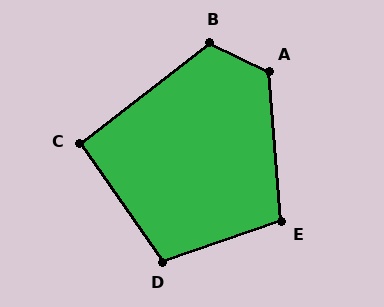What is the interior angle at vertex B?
Approximately 116 degrees (obtuse).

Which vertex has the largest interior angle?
A, at approximately 121 degrees.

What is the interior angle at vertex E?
Approximately 104 degrees (obtuse).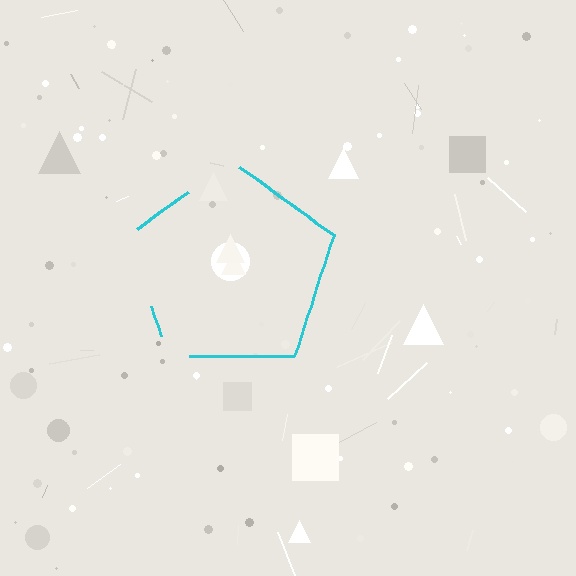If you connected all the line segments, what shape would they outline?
They would outline a pentagon.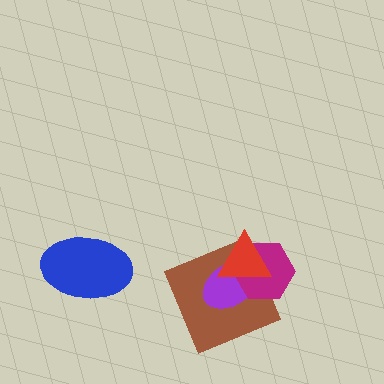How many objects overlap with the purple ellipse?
3 objects overlap with the purple ellipse.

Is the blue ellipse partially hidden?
No, no other shape covers it.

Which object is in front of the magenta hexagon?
The red triangle is in front of the magenta hexagon.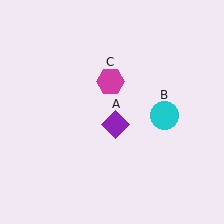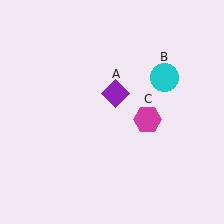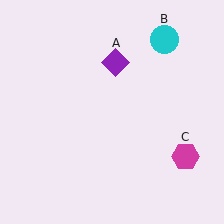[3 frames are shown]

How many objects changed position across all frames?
3 objects changed position: purple diamond (object A), cyan circle (object B), magenta hexagon (object C).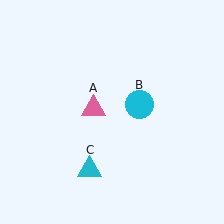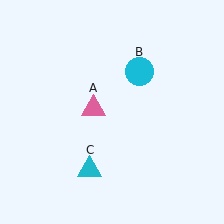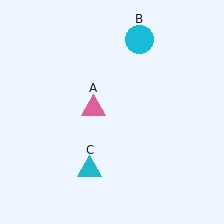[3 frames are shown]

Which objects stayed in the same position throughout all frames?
Pink triangle (object A) and cyan triangle (object C) remained stationary.